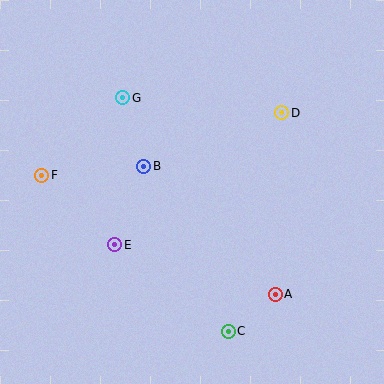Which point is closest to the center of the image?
Point B at (144, 166) is closest to the center.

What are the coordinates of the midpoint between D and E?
The midpoint between D and E is at (198, 179).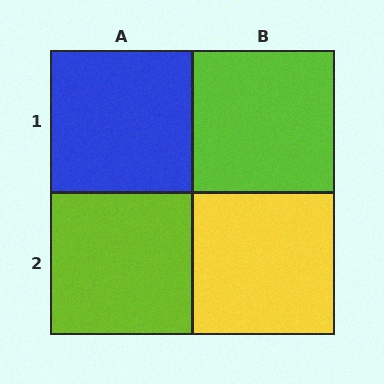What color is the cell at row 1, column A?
Blue.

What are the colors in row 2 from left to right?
Lime, yellow.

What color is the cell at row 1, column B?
Lime.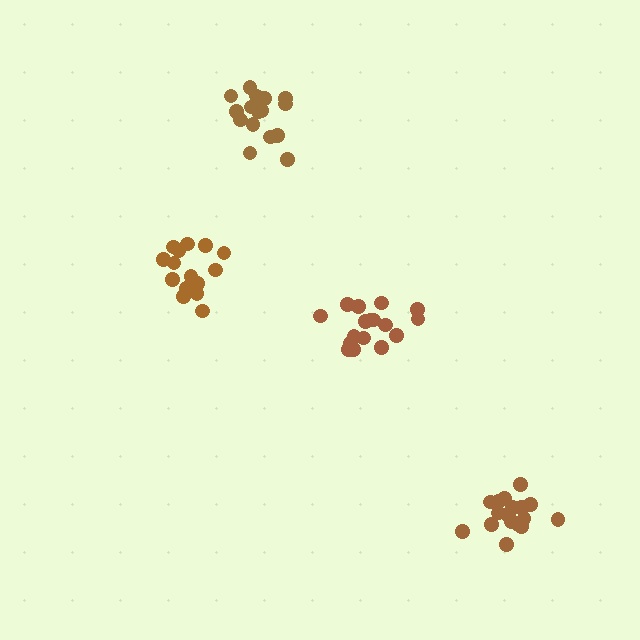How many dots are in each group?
Group 1: 16 dots, Group 2: 19 dots, Group 3: 17 dots, Group 4: 17 dots (69 total).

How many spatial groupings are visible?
There are 4 spatial groupings.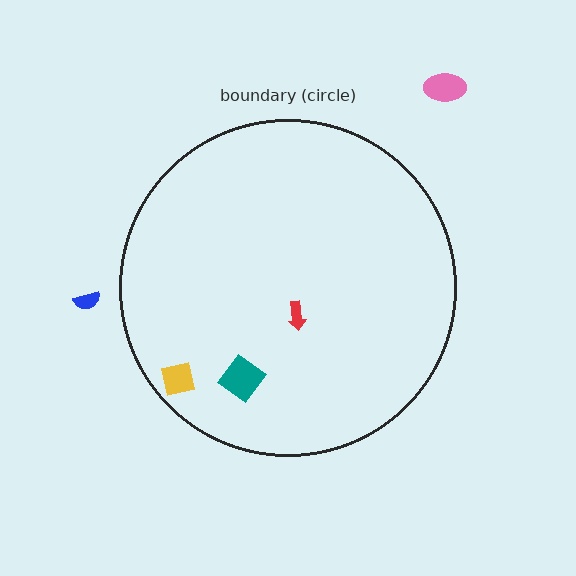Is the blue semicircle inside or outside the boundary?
Outside.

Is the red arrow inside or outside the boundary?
Inside.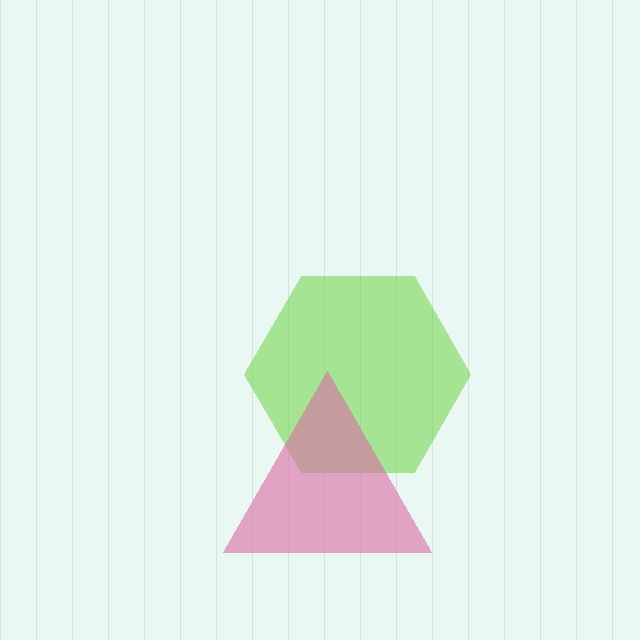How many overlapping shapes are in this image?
There are 2 overlapping shapes in the image.